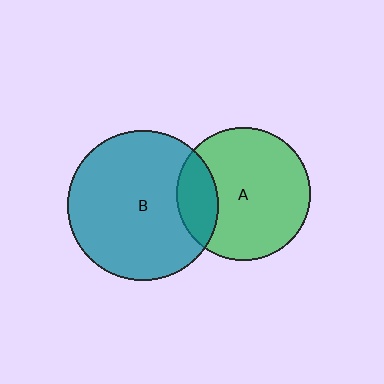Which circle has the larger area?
Circle B (teal).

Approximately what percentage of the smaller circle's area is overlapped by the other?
Approximately 20%.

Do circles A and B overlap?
Yes.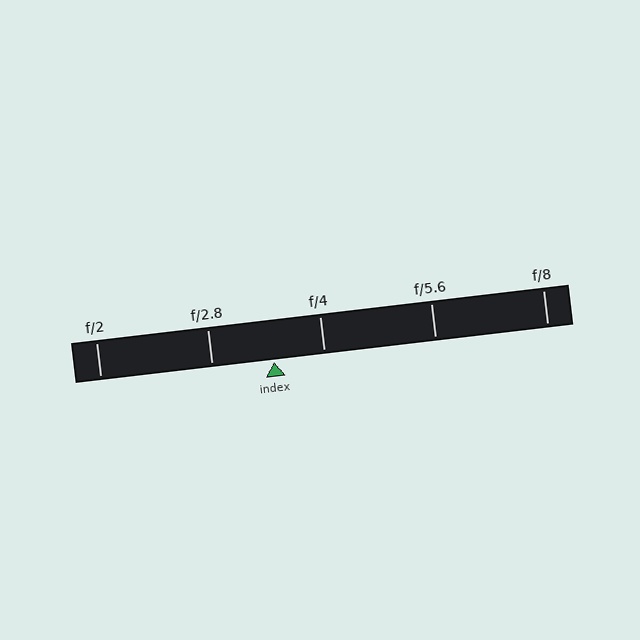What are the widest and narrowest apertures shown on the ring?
The widest aperture shown is f/2 and the narrowest is f/8.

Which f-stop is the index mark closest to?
The index mark is closest to f/4.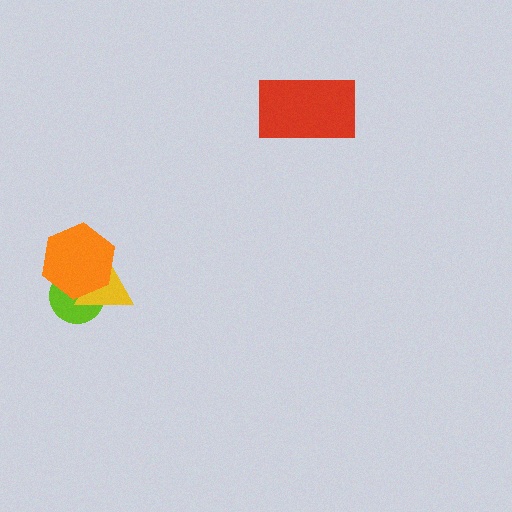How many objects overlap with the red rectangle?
0 objects overlap with the red rectangle.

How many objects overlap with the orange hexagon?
2 objects overlap with the orange hexagon.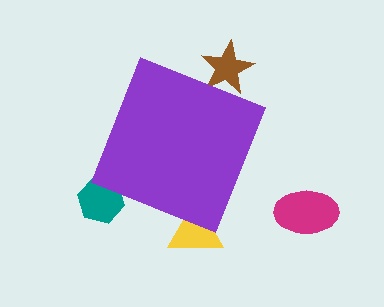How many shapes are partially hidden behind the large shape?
3 shapes are partially hidden.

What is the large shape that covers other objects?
A purple diamond.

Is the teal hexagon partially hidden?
Yes, the teal hexagon is partially hidden behind the purple diamond.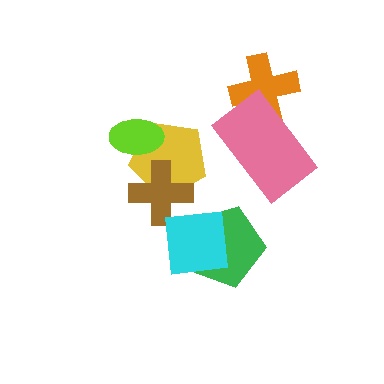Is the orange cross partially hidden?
Yes, it is partially covered by another shape.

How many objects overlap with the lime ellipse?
1 object overlaps with the lime ellipse.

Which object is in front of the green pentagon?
The cyan square is in front of the green pentagon.